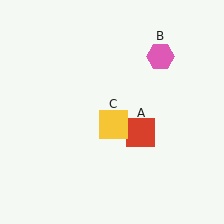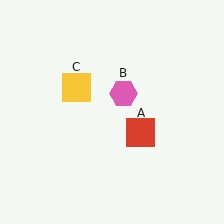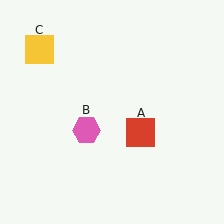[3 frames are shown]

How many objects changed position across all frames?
2 objects changed position: pink hexagon (object B), yellow square (object C).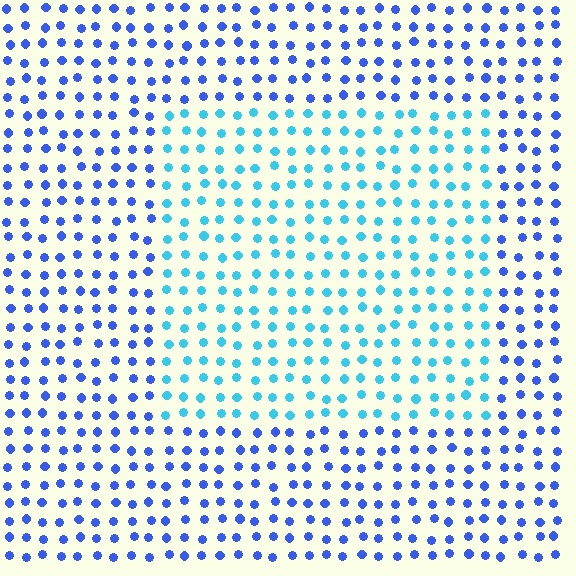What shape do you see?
I see a rectangle.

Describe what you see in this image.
The image is filled with small blue elements in a uniform arrangement. A rectangle-shaped region is visible where the elements are tinted to a slightly different hue, forming a subtle color boundary.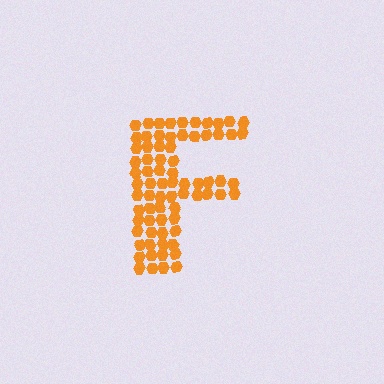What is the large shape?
The large shape is the letter F.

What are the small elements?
The small elements are hexagons.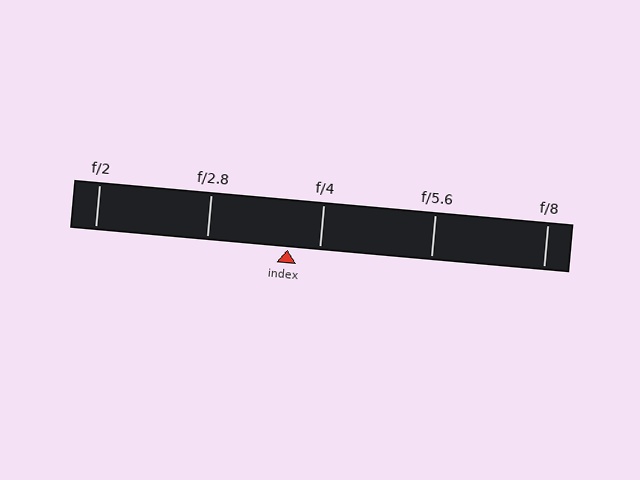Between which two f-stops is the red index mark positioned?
The index mark is between f/2.8 and f/4.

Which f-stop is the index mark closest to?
The index mark is closest to f/4.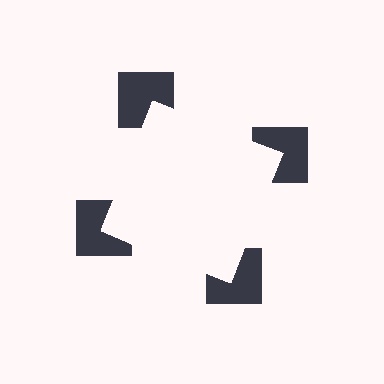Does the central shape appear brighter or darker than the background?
It typically appears slightly brighter than the background, even though no actual brightness change is drawn.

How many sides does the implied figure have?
4 sides.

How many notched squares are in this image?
There are 4 — one at each vertex of the illusory square.